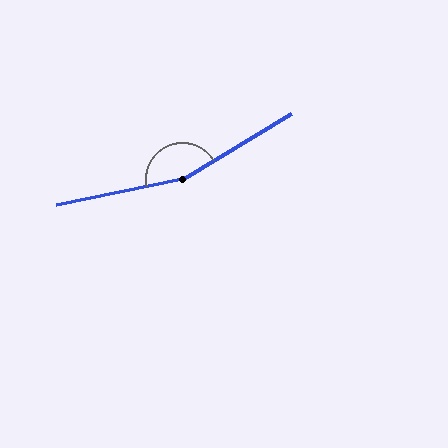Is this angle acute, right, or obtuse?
It is obtuse.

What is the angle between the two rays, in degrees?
Approximately 161 degrees.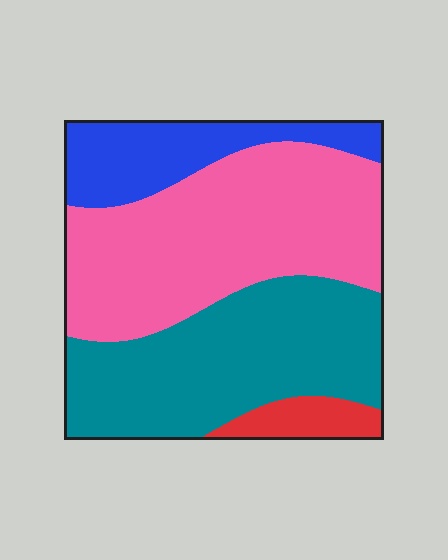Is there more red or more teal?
Teal.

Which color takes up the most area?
Pink, at roughly 40%.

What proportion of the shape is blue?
Blue covers roughly 15% of the shape.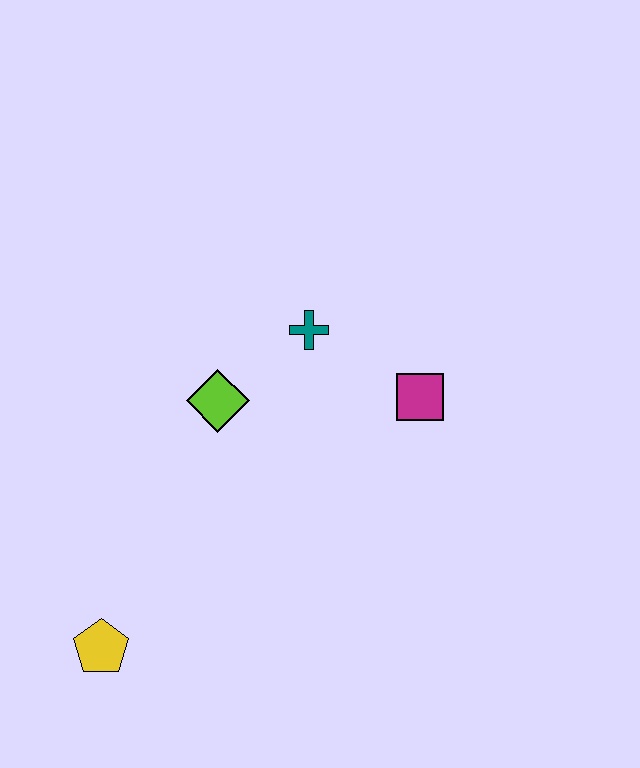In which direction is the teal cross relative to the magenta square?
The teal cross is to the left of the magenta square.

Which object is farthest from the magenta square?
The yellow pentagon is farthest from the magenta square.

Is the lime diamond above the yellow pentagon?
Yes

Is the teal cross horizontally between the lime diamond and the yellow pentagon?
No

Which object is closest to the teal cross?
The lime diamond is closest to the teal cross.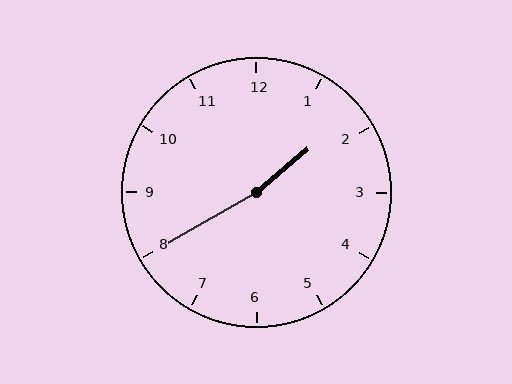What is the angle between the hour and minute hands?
Approximately 170 degrees.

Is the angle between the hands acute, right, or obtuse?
It is obtuse.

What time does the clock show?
1:40.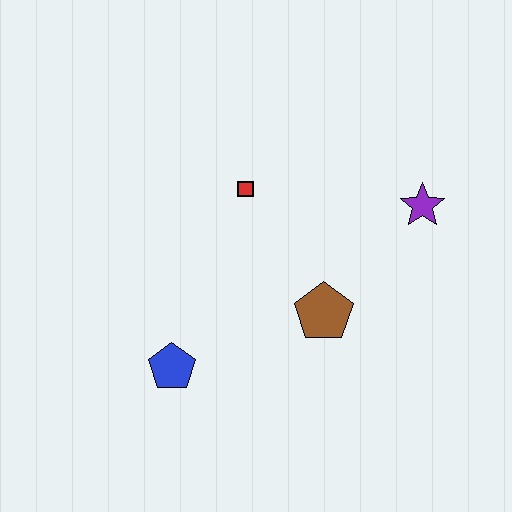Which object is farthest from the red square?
The blue pentagon is farthest from the red square.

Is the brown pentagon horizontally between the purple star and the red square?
Yes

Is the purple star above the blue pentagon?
Yes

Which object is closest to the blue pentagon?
The brown pentagon is closest to the blue pentagon.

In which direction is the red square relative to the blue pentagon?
The red square is above the blue pentagon.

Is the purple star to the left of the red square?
No